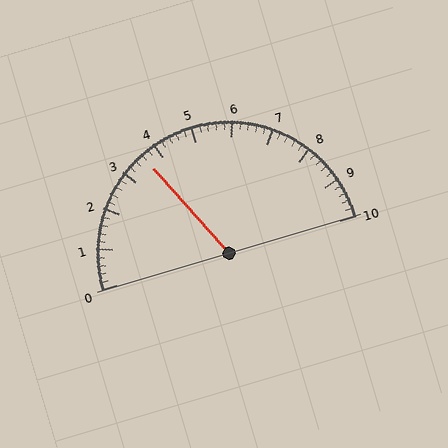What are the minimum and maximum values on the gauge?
The gauge ranges from 0 to 10.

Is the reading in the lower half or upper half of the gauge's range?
The reading is in the lower half of the range (0 to 10).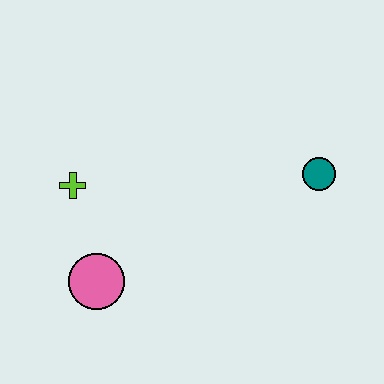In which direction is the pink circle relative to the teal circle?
The pink circle is to the left of the teal circle.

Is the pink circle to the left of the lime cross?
No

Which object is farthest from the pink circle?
The teal circle is farthest from the pink circle.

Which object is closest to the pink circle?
The lime cross is closest to the pink circle.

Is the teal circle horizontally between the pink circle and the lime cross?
No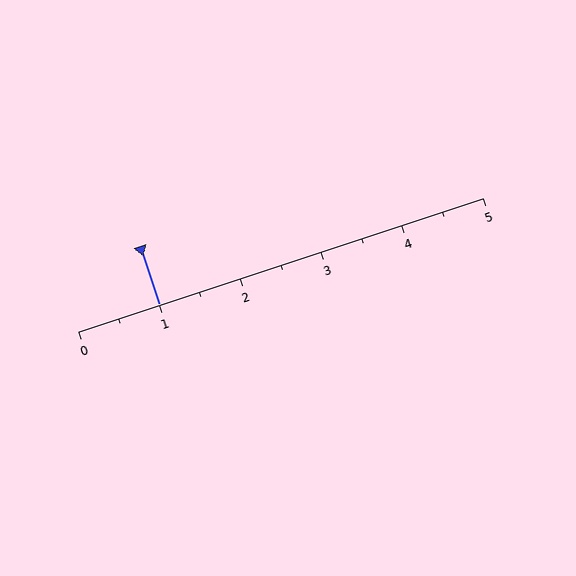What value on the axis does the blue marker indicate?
The marker indicates approximately 1.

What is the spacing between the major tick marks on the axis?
The major ticks are spaced 1 apart.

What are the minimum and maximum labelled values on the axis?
The axis runs from 0 to 5.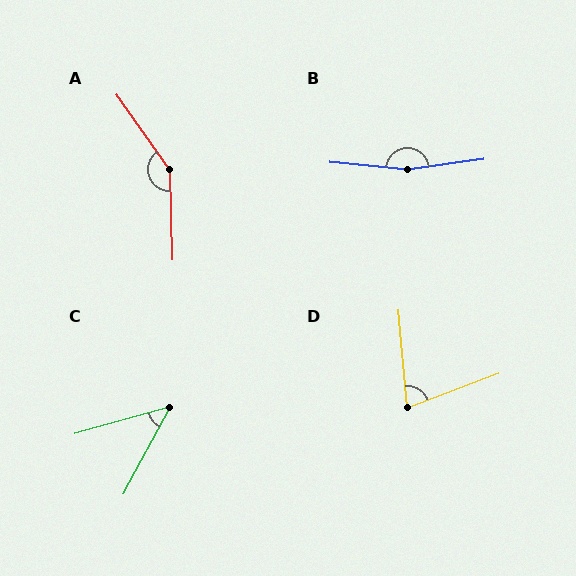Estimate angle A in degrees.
Approximately 146 degrees.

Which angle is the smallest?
C, at approximately 46 degrees.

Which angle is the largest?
B, at approximately 167 degrees.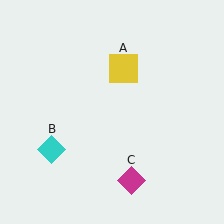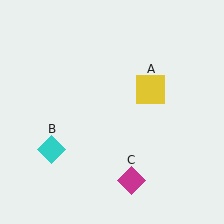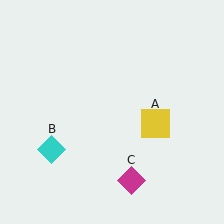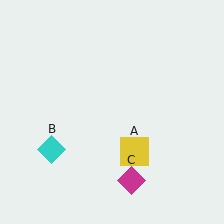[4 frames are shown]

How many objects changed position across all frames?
1 object changed position: yellow square (object A).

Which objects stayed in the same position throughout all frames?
Cyan diamond (object B) and magenta diamond (object C) remained stationary.